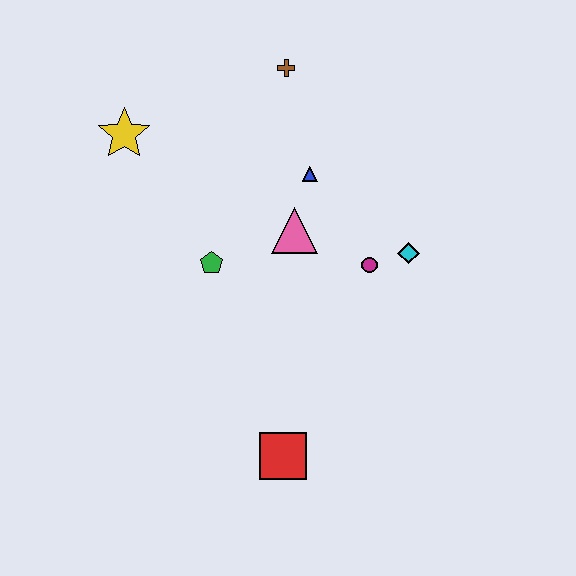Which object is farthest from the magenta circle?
The yellow star is farthest from the magenta circle.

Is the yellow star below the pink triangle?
No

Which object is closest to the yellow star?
The green pentagon is closest to the yellow star.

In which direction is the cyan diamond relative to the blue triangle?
The cyan diamond is to the right of the blue triangle.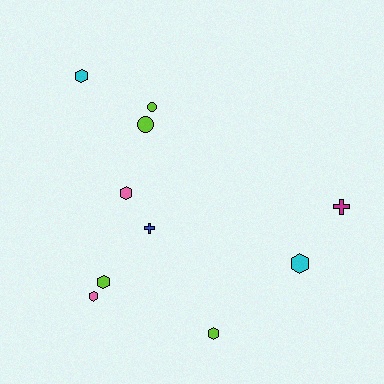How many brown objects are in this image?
There are no brown objects.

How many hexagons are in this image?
There are 6 hexagons.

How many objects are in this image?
There are 10 objects.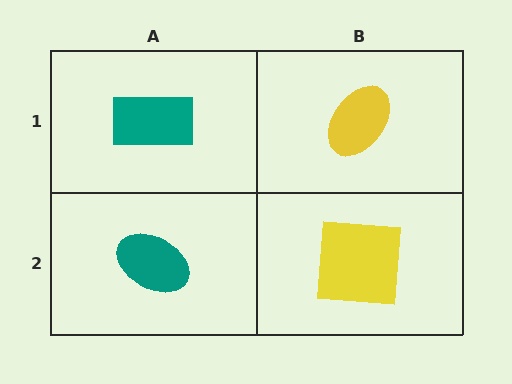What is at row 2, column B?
A yellow square.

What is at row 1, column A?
A teal rectangle.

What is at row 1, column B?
A yellow ellipse.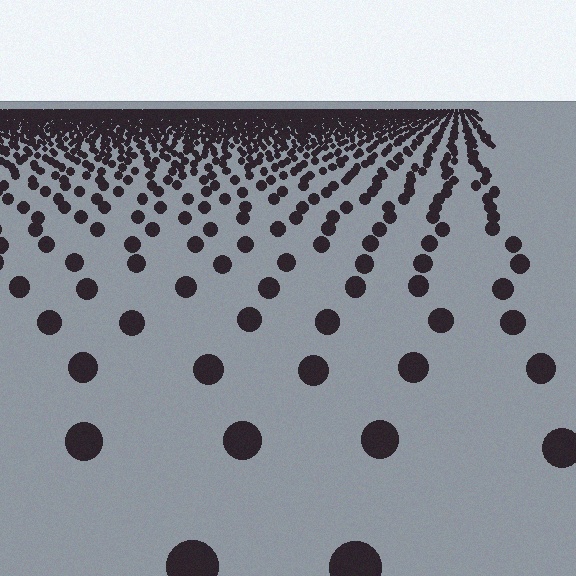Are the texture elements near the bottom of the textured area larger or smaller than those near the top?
Larger. Near the bottom, elements are closer to the viewer and appear at a bigger on-screen size.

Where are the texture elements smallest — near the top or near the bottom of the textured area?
Near the top.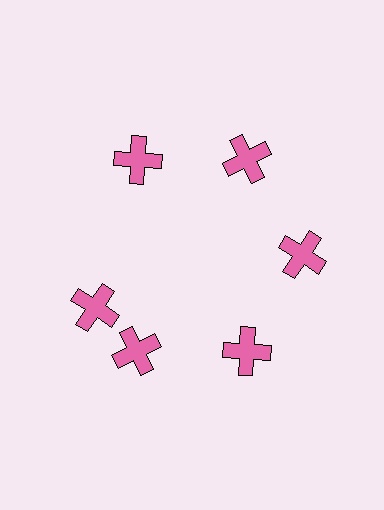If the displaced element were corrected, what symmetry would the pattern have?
It would have 6-fold rotational symmetry — the pattern would map onto itself every 60 degrees.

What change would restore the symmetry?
The symmetry would be restored by rotating it back into even spacing with its neighbors so that all 6 crosses sit at equal angles and equal distance from the center.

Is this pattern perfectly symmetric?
No. The 6 pink crosses are arranged in a ring, but one element near the 9 o'clock position is rotated out of alignment along the ring, breaking the 6-fold rotational symmetry.